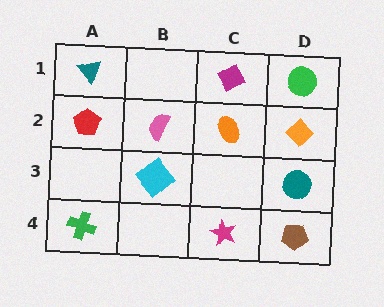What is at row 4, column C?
A magenta star.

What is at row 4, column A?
A green cross.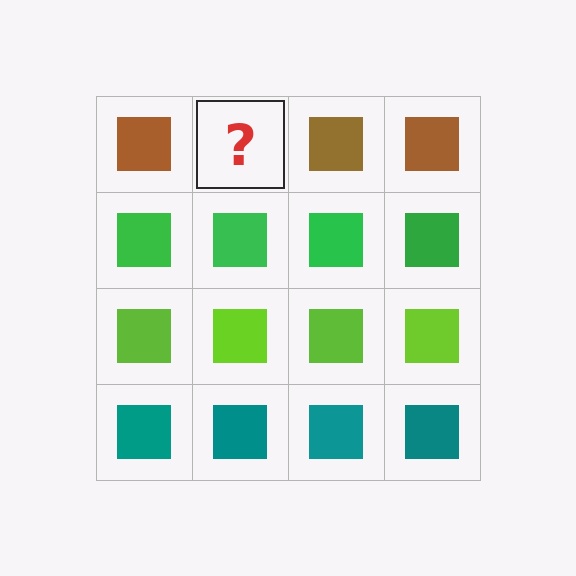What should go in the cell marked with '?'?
The missing cell should contain a brown square.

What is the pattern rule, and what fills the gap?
The rule is that each row has a consistent color. The gap should be filled with a brown square.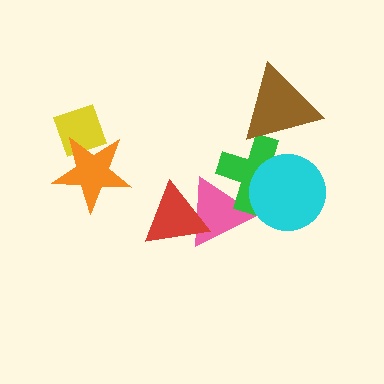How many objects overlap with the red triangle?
1 object overlaps with the red triangle.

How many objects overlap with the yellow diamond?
1 object overlaps with the yellow diamond.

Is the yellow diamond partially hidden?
Yes, it is partially covered by another shape.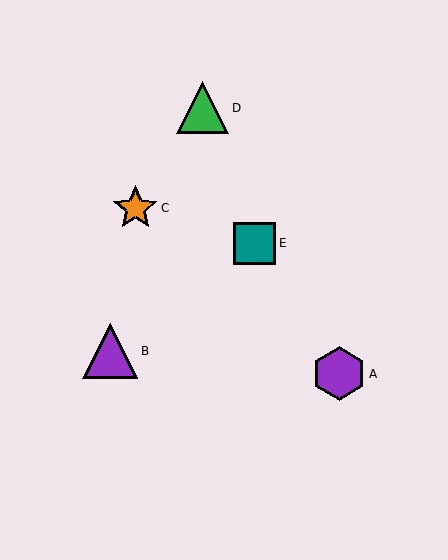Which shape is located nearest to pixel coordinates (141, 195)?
The orange star (labeled C) at (135, 208) is nearest to that location.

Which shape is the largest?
The purple triangle (labeled B) is the largest.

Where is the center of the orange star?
The center of the orange star is at (135, 208).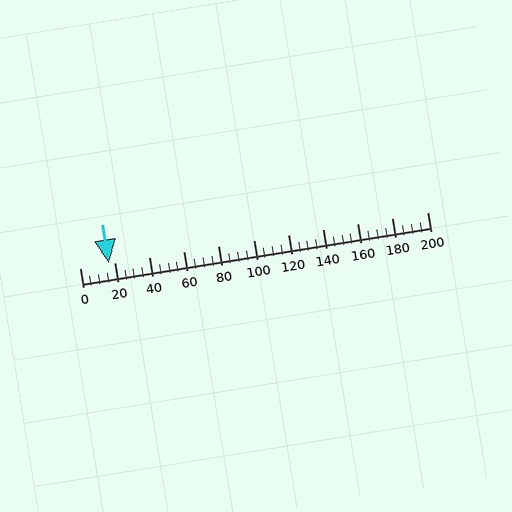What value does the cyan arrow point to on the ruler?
The cyan arrow points to approximately 17.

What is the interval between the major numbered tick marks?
The major tick marks are spaced 20 units apart.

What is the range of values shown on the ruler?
The ruler shows values from 0 to 200.